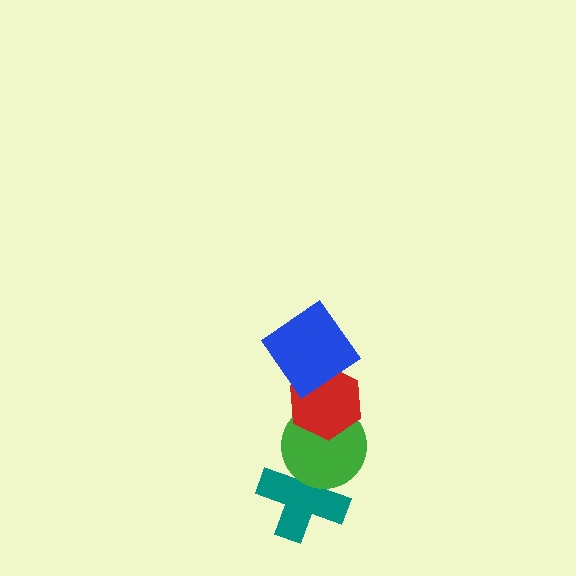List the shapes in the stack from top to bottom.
From top to bottom: the blue diamond, the red hexagon, the green circle, the teal cross.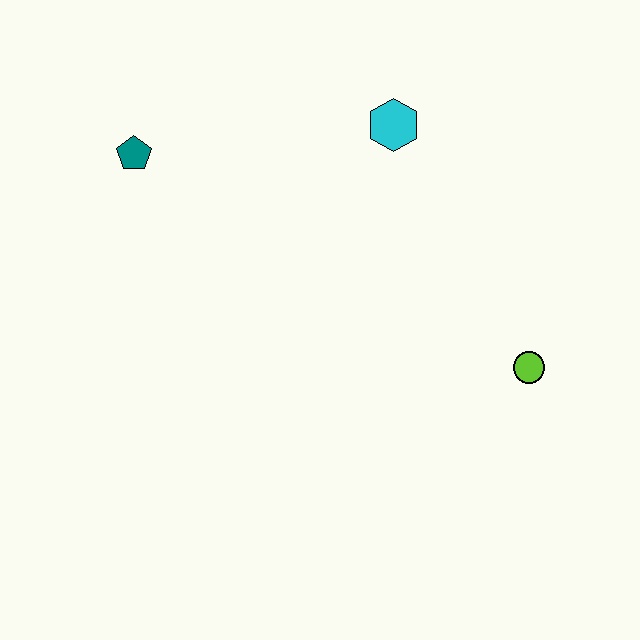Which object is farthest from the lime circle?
The teal pentagon is farthest from the lime circle.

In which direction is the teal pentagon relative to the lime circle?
The teal pentagon is to the left of the lime circle.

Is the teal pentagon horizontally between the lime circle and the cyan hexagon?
No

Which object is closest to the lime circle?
The cyan hexagon is closest to the lime circle.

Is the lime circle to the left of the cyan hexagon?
No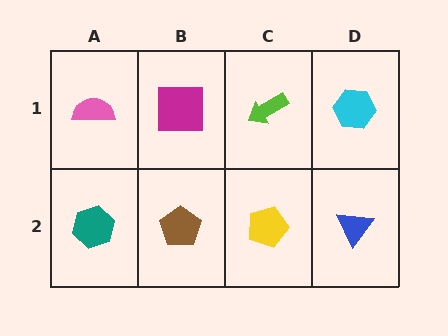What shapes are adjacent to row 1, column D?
A blue triangle (row 2, column D), a lime arrow (row 1, column C).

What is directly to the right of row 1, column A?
A magenta square.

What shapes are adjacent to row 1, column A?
A teal hexagon (row 2, column A), a magenta square (row 1, column B).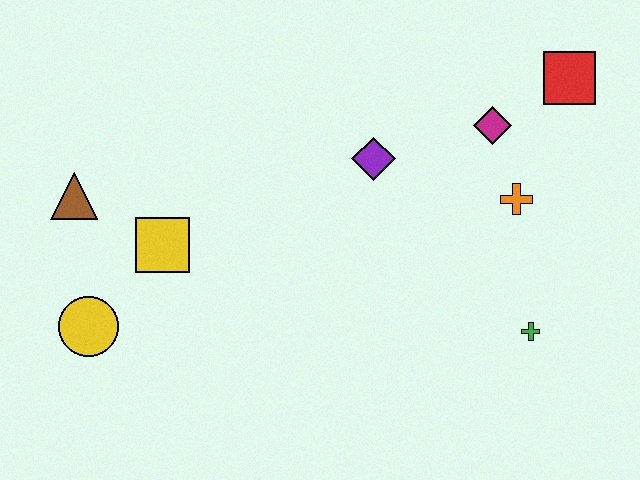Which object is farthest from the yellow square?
The red square is farthest from the yellow square.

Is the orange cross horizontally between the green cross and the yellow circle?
Yes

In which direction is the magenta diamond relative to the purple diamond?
The magenta diamond is to the right of the purple diamond.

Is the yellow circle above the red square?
No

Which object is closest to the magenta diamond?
The orange cross is closest to the magenta diamond.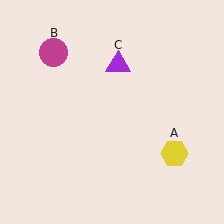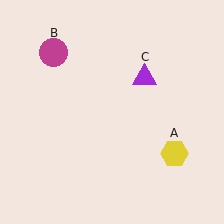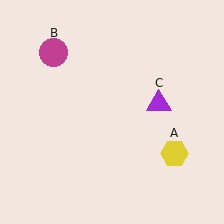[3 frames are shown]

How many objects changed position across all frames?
1 object changed position: purple triangle (object C).